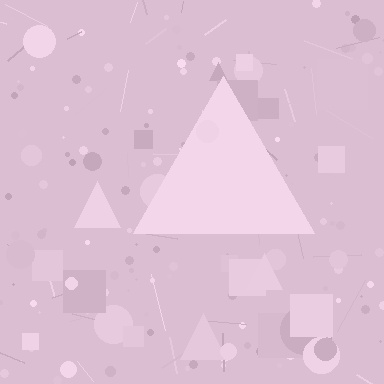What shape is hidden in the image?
A triangle is hidden in the image.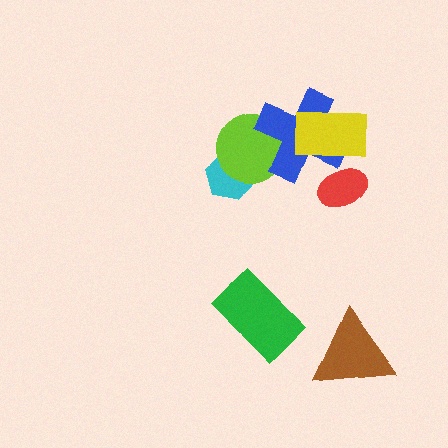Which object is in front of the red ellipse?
The yellow rectangle is in front of the red ellipse.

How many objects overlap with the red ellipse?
1 object overlaps with the red ellipse.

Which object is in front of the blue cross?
The yellow rectangle is in front of the blue cross.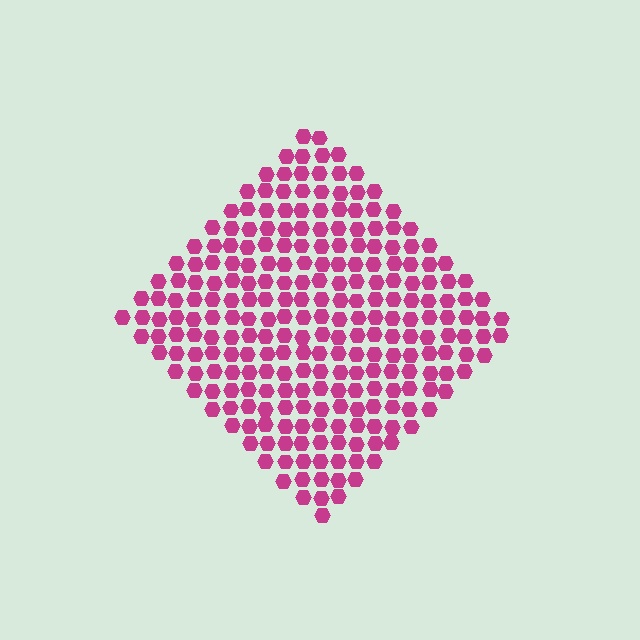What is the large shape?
The large shape is a diamond.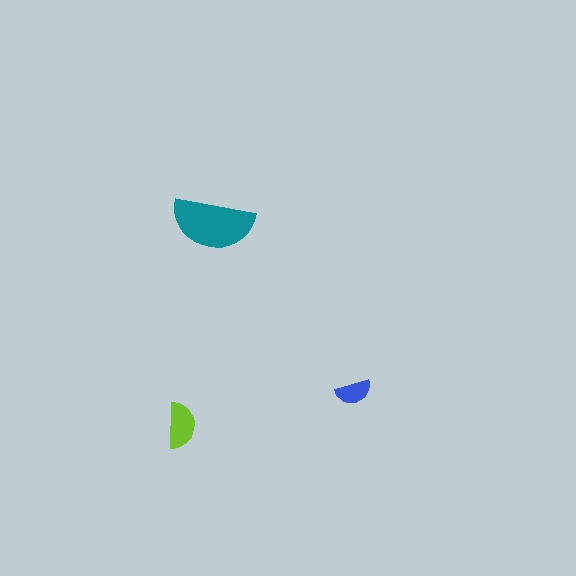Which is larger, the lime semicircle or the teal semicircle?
The teal one.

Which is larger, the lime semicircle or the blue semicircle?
The lime one.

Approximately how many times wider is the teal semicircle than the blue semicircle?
About 2.5 times wider.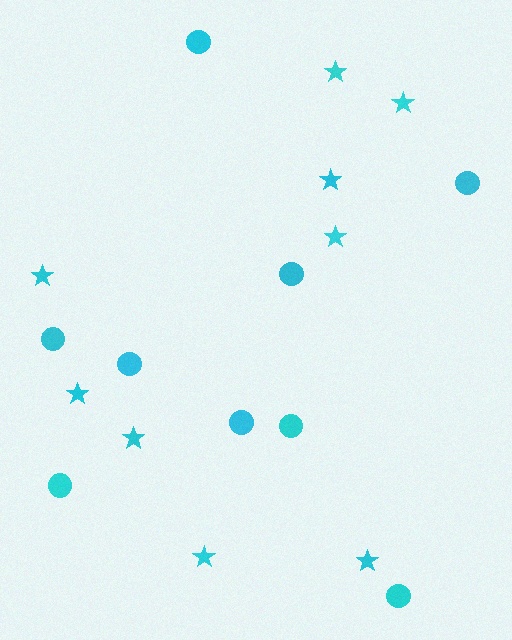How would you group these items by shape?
There are 2 groups: one group of circles (9) and one group of stars (9).